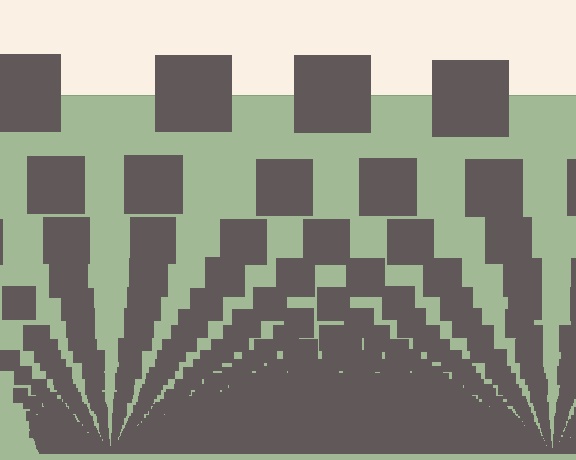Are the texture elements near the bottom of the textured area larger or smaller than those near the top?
Smaller. The gradient is inverted — elements near the bottom are smaller and denser.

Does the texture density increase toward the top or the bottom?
Density increases toward the bottom.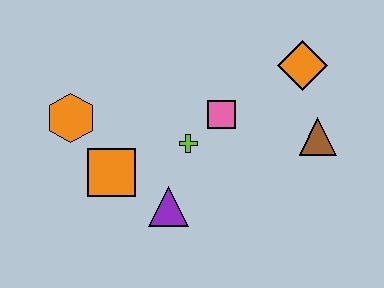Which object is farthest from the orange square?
The orange diamond is farthest from the orange square.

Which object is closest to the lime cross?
The pink square is closest to the lime cross.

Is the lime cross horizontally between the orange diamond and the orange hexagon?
Yes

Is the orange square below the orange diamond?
Yes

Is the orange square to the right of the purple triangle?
No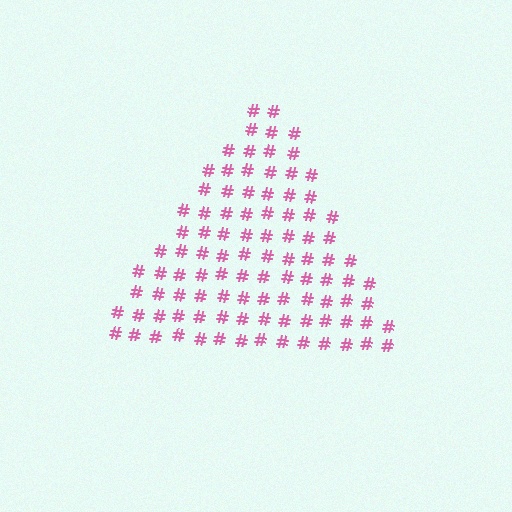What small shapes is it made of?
It is made of small hash symbols.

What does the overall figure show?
The overall figure shows a triangle.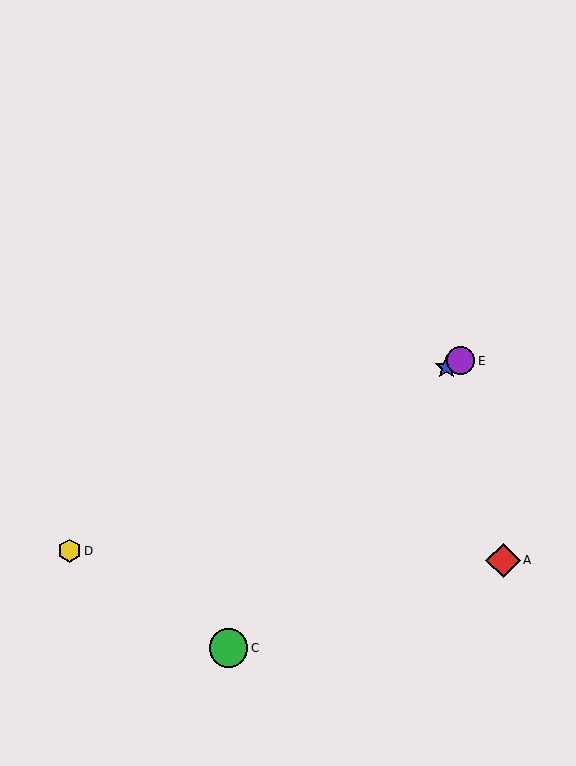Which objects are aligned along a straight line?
Objects B, D, E are aligned along a straight line.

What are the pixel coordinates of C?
Object C is at (229, 648).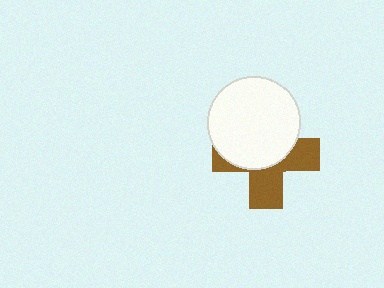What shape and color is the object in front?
The object in front is a white circle.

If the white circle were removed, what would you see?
You would see the complete brown cross.